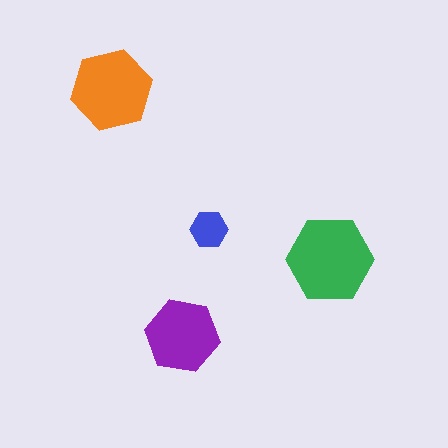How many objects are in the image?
There are 4 objects in the image.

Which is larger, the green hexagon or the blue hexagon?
The green one.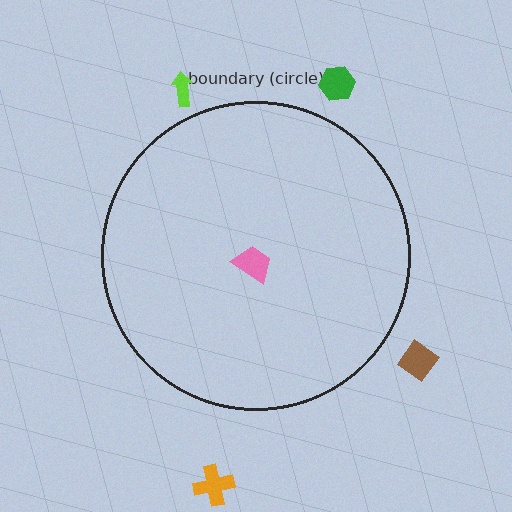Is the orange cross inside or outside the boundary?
Outside.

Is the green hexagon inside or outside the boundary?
Outside.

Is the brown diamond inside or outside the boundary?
Outside.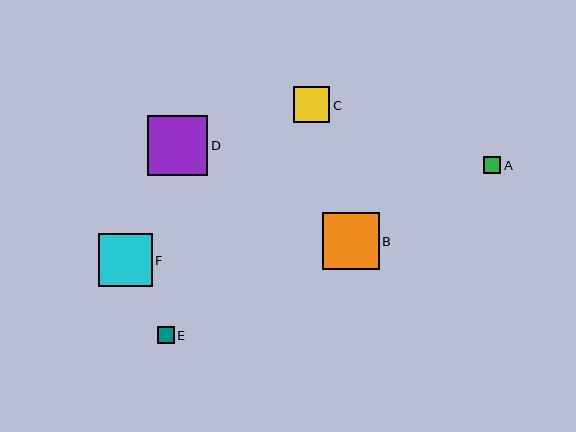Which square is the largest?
Square D is the largest with a size of approximately 60 pixels.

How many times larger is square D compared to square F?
Square D is approximately 1.1 times the size of square F.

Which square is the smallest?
Square A is the smallest with a size of approximately 17 pixels.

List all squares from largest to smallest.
From largest to smallest: D, B, F, C, E, A.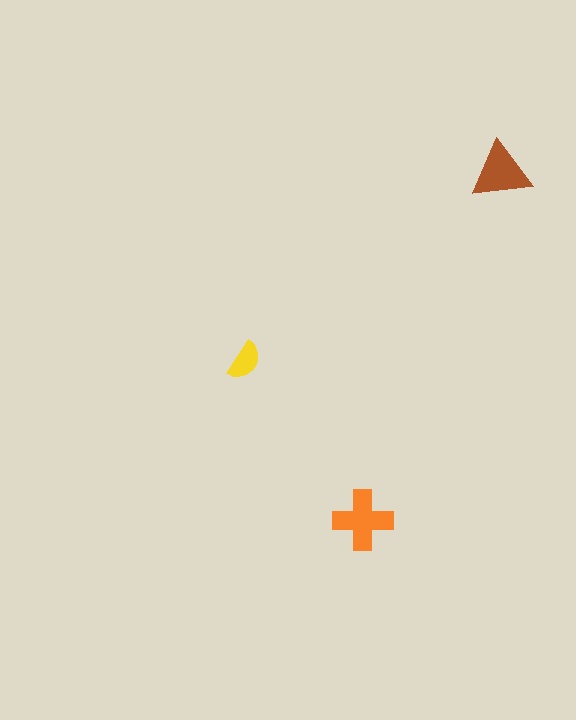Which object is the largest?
The orange cross.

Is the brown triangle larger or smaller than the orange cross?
Smaller.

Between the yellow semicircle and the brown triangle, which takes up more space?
The brown triangle.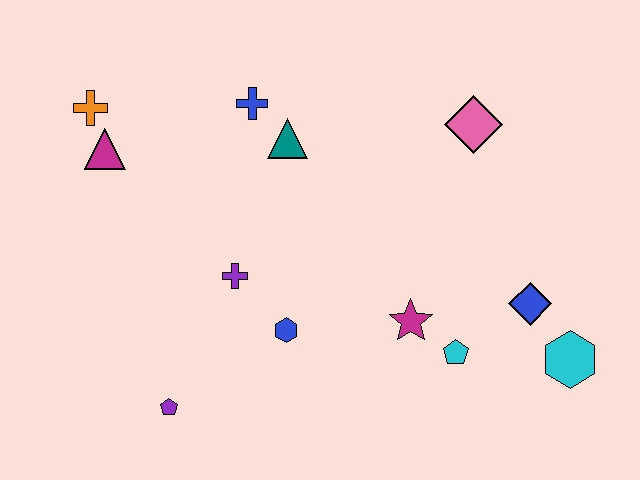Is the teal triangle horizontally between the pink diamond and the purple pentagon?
Yes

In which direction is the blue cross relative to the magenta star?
The blue cross is above the magenta star.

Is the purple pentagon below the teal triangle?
Yes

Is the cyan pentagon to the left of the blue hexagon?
No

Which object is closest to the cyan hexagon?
The blue diamond is closest to the cyan hexagon.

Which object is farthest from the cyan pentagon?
The orange cross is farthest from the cyan pentagon.